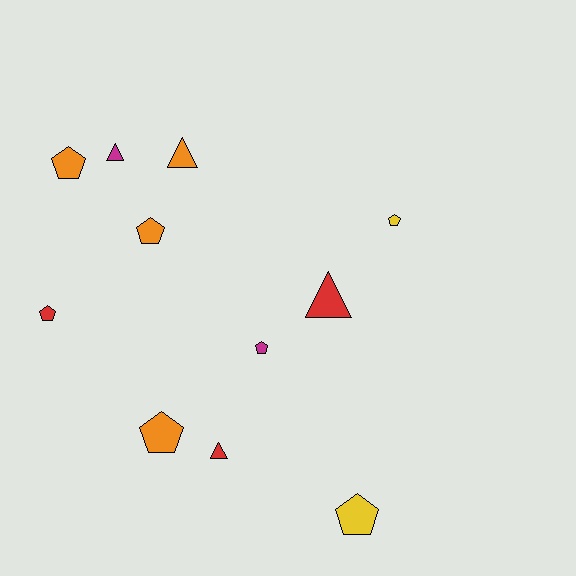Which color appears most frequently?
Orange, with 4 objects.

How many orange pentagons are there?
There are 3 orange pentagons.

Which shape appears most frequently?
Pentagon, with 7 objects.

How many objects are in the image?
There are 11 objects.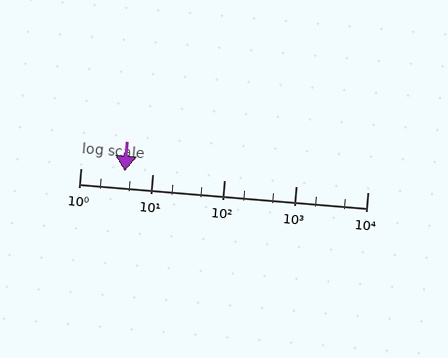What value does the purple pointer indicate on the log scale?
The pointer indicates approximately 4.1.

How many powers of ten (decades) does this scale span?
The scale spans 4 decades, from 1 to 10000.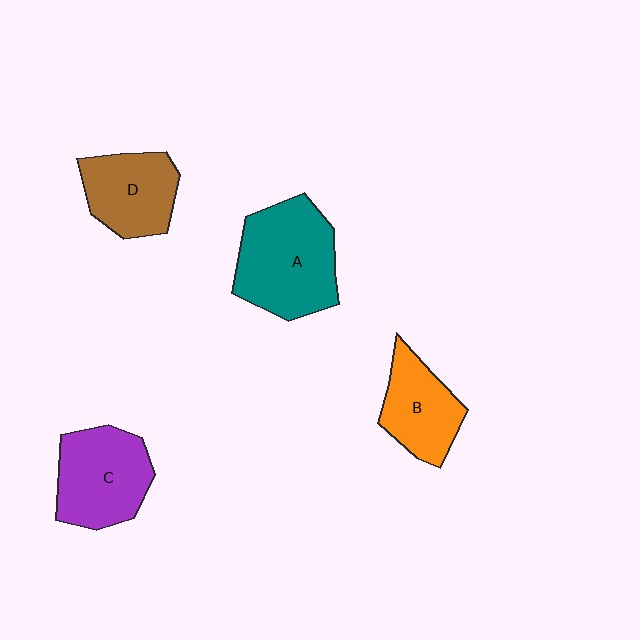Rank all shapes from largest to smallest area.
From largest to smallest: A (teal), C (purple), D (brown), B (orange).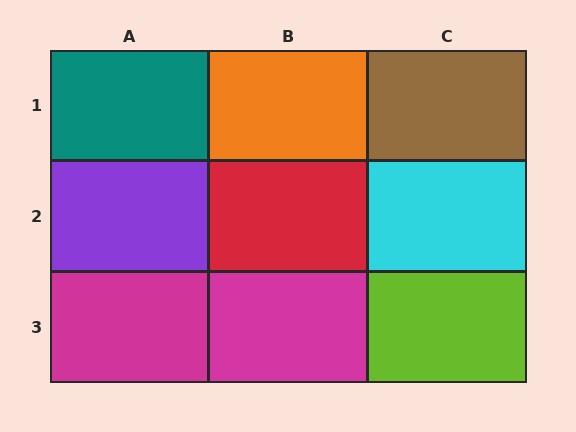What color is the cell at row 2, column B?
Red.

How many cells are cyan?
1 cell is cyan.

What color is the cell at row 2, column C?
Cyan.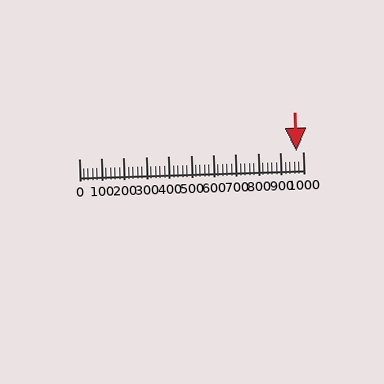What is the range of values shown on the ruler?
The ruler shows values from 0 to 1000.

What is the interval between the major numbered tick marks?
The major tick marks are spaced 100 units apart.